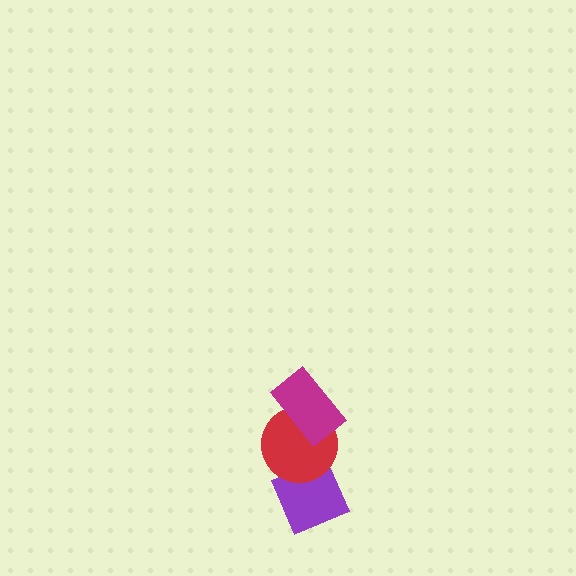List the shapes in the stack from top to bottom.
From top to bottom: the magenta rectangle, the red circle, the purple diamond.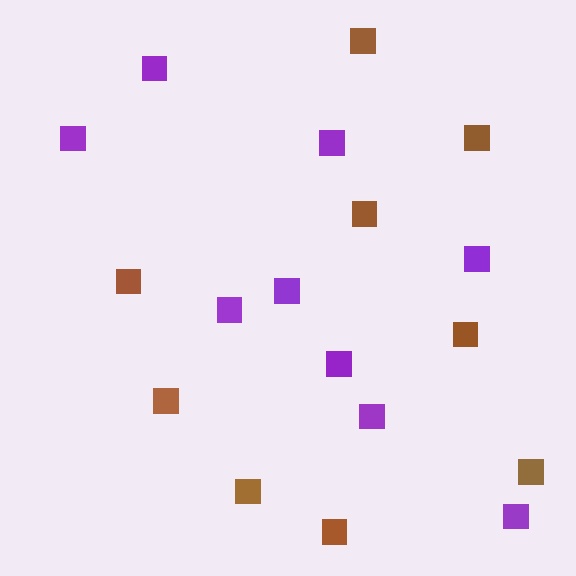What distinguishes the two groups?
There are 2 groups: one group of purple squares (9) and one group of brown squares (9).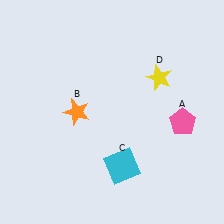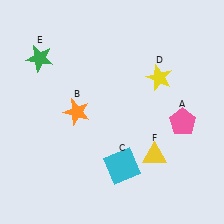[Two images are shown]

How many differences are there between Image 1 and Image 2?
There are 2 differences between the two images.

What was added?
A green star (E), a yellow triangle (F) were added in Image 2.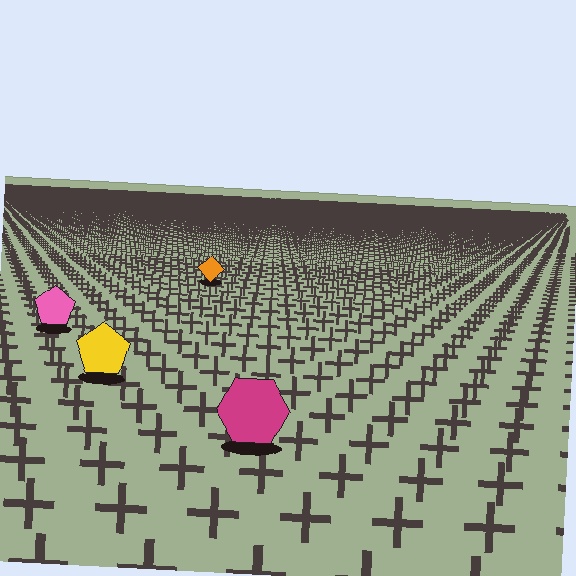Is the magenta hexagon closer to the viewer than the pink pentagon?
Yes. The magenta hexagon is closer — you can tell from the texture gradient: the ground texture is coarser near it.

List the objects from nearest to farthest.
From nearest to farthest: the magenta hexagon, the yellow pentagon, the pink pentagon, the orange diamond.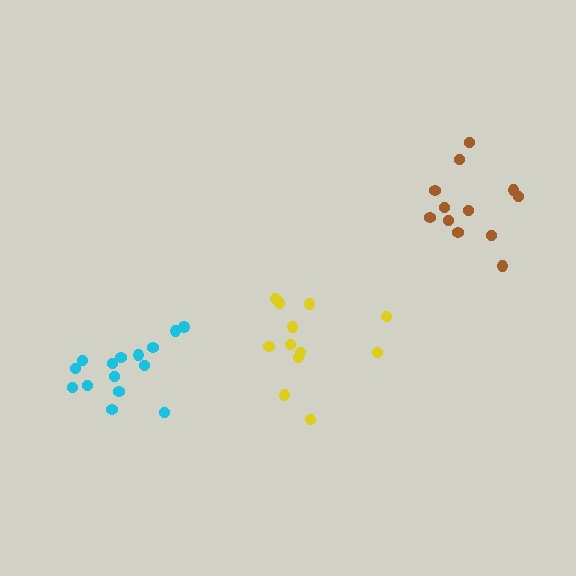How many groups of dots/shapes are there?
There are 3 groups.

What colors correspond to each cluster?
The clusters are colored: cyan, brown, yellow.